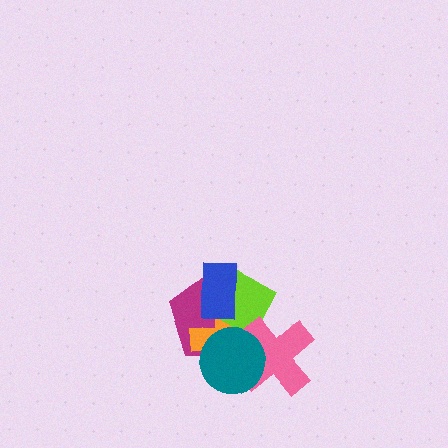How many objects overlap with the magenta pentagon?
5 objects overlap with the magenta pentagon.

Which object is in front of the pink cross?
The teal circle is in front of the pink cross.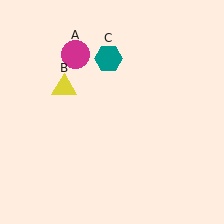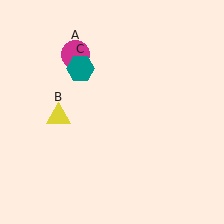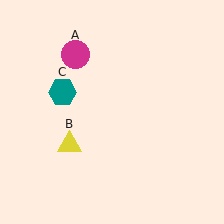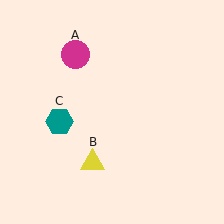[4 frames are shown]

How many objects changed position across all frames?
2 objects changed position: yellow triangle (object B), teal hexagon (object C).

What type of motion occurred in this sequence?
The yellow triangle (object B), teal hexagon (object C) rotated counterclockwise around the center of the scene.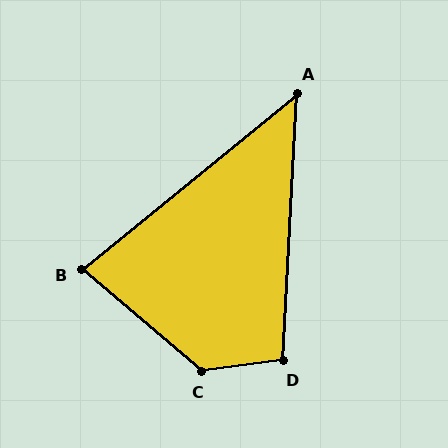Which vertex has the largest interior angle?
C, at approximately 132 degrees.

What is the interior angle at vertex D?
Approximately 100 degrees (obtuse).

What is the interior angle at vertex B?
Approximately 80 degrees (acute).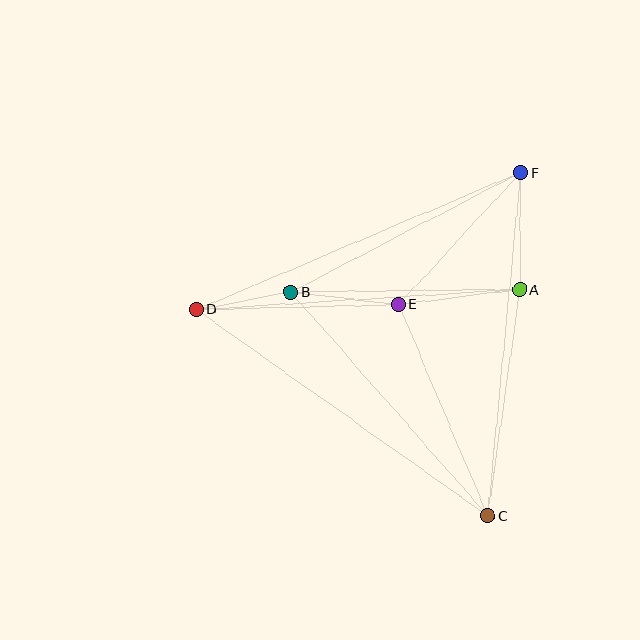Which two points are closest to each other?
Points B and D are closest to each other.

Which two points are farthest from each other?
Points C and D are farthest from each other.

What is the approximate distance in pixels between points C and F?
The distance between C and F is approximately 345 pixels.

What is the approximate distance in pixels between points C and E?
The distance between C and E is approximately 230 pixels.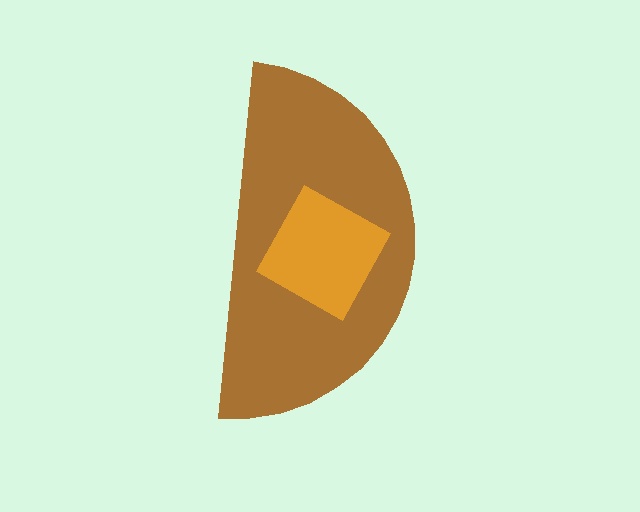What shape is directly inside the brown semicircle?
The orange square.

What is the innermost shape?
The orange square.